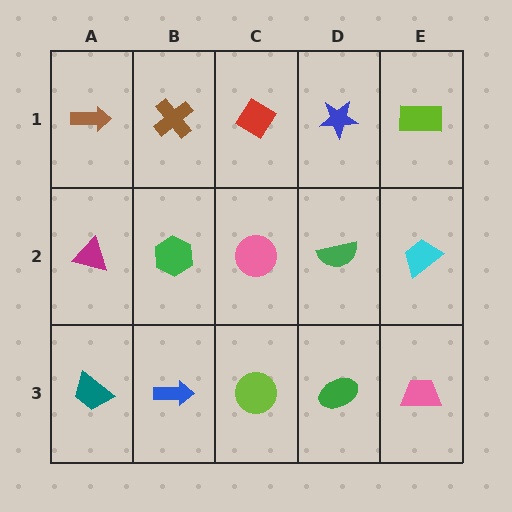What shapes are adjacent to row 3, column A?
A magenta triangle (row 2, column A), a blue arrow (row 3, column B).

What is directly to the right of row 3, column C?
A green ellipse.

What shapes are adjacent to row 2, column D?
A blue star (row 1, column D), a green ellipse (row 3, column D), a pink circle (row 2, column C), a cyan trapezoid (row 2, column E).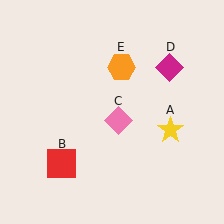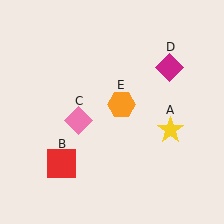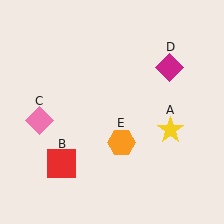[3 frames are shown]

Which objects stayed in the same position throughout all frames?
Yellow star (object A) and red square (object B) and magenta diamond (object D) remained stationary.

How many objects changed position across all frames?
2 objects changed position: pink diamond (object C), orange hexagon (object E).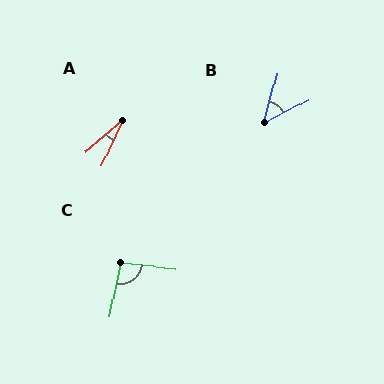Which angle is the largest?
C, at approximately 95 degrees.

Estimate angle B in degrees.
Approximately 48 degrees.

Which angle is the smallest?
A, at approximately 25 degrees.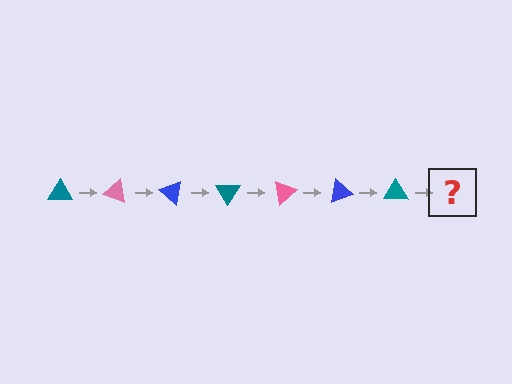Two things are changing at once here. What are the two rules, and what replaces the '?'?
The two rules are that it rotates 20 degrees each step and the color cycles through teal, pink, and blue. The '?' should be a pink triangle, rotated 140 degrees from the start.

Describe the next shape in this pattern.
It should be a pink triangle, rotated 140 degrees from the start.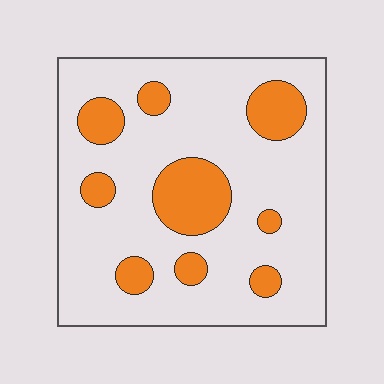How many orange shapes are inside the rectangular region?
9.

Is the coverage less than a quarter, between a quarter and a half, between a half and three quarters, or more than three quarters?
Less than a quarter.